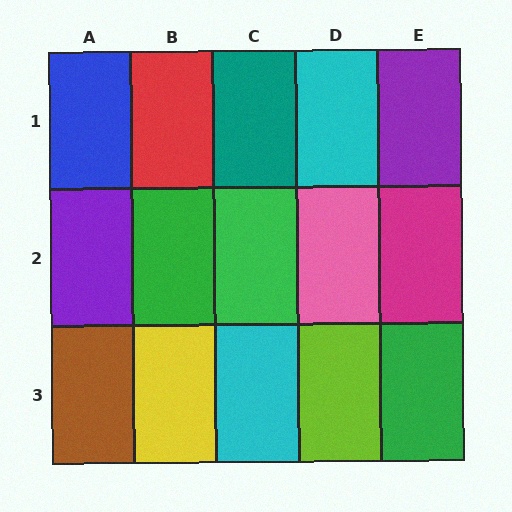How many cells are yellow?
1 cell is yellow.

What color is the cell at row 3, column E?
Green.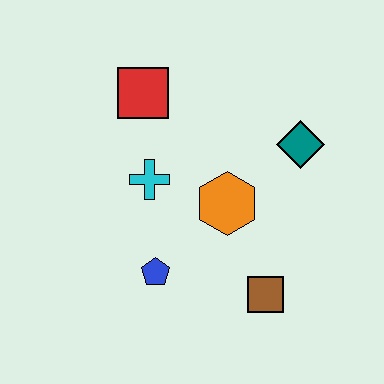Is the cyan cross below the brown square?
No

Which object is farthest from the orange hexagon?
The red square is farthest from the orange hexagon.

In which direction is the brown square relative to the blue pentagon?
The brown square is to the right of the blue pentagon.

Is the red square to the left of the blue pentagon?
Yes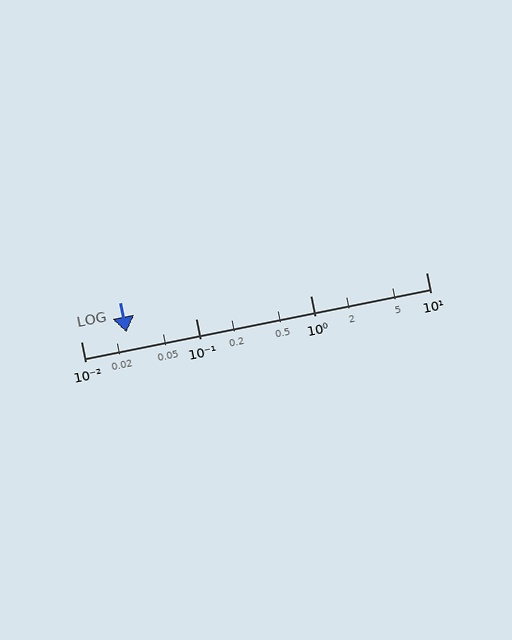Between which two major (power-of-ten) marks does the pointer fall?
The pointer is between 0.01 and 0.1.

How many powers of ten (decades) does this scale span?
The scale spans 3 decades, from 0.01 to 10.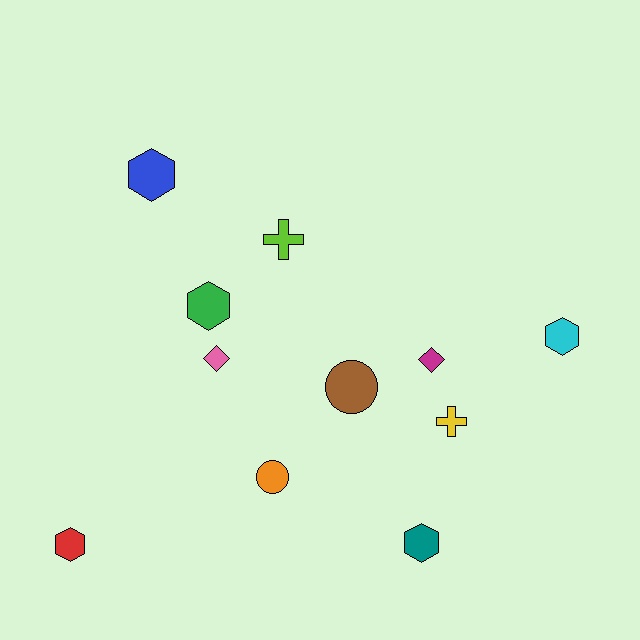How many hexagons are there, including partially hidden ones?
There are 5 hexagons.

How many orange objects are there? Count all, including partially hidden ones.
There is 1 orange object.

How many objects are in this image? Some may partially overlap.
There are 11 objects.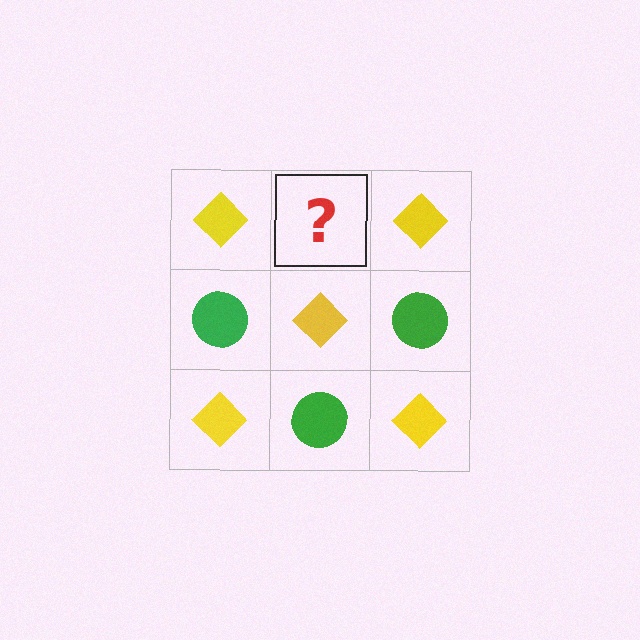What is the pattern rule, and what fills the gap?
The rule is that it alternates yellow diamond and green circle in a checkerboard pattern. The gap should be filled with a green circle.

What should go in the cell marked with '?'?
The missing cell should contain a green circle.